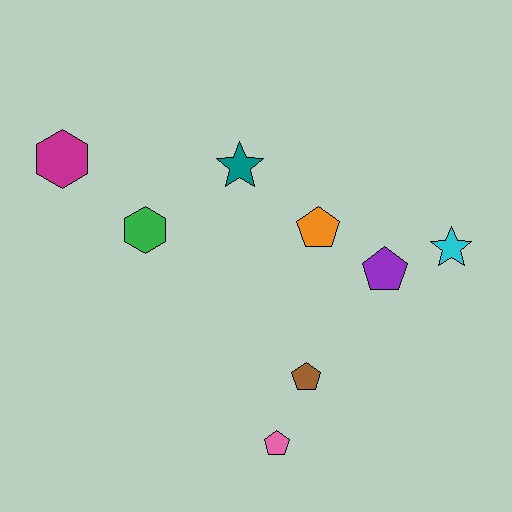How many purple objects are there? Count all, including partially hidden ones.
There is 1 purple object.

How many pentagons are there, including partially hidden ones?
There are 4 pentagons.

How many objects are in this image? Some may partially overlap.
There are 8 objects.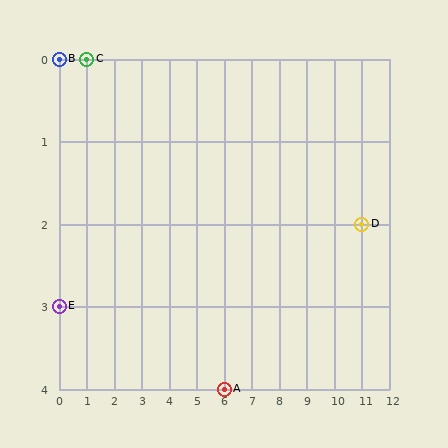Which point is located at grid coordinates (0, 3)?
Point E is at (0, 3).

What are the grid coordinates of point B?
Point B is at grid coordinates (0, 0).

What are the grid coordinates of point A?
Point A is at grid coordinates (6, 4).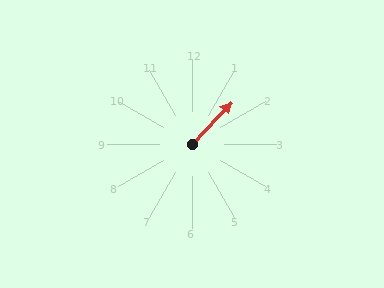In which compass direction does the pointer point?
Northeast.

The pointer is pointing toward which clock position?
Roughly 1 o'clock.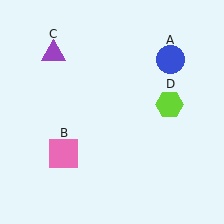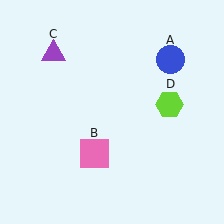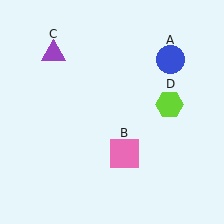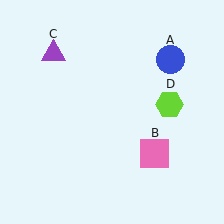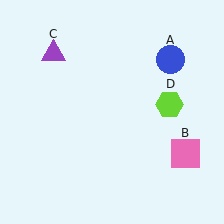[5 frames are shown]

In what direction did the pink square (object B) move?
The pink square (object B) moved right.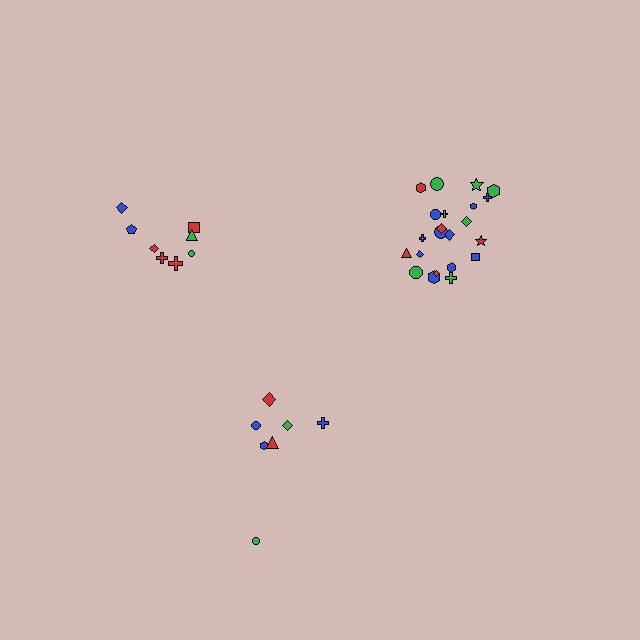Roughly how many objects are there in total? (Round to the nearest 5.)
Roughly 35 objects in total.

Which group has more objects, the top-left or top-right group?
The top-right group.